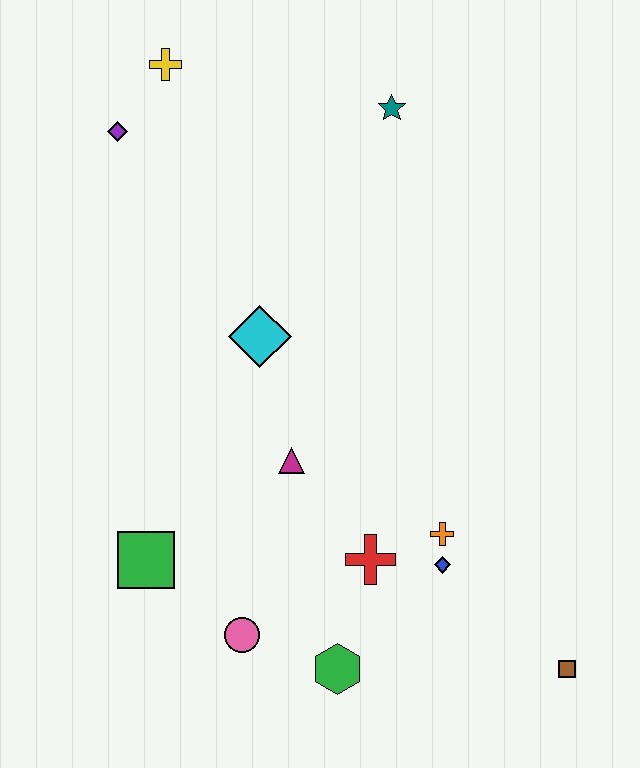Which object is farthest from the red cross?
The yellow cross is farthest from the red cross.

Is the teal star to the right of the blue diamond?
No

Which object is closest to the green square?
The pink circle is closest to the green square.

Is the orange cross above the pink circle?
Yes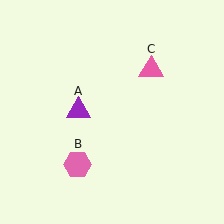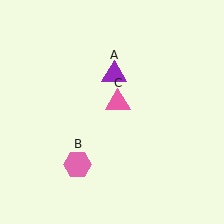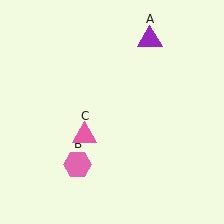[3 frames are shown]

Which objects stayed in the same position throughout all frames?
Pink hexagon (object B) remained stationary.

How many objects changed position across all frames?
2 objects changed position: purple triangle (object A), pink triangle (object C).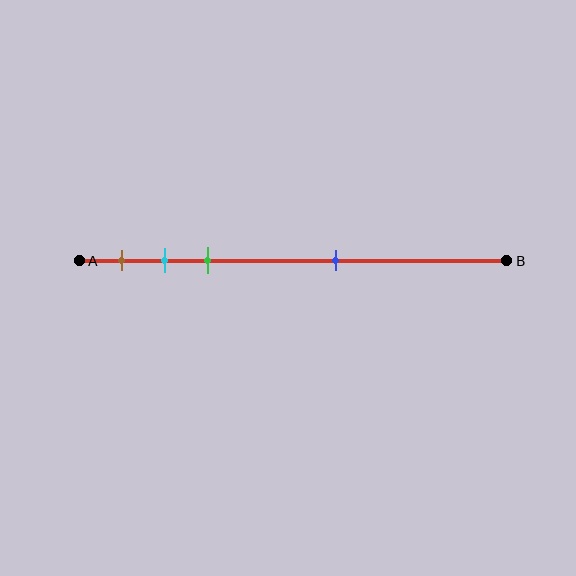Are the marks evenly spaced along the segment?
No, the marks are not evenly spaced.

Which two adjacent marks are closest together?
The cyan and green marks are the closest adjacent pair.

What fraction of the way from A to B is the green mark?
The green mark is approximately 30% (0.3) of the way from A to B.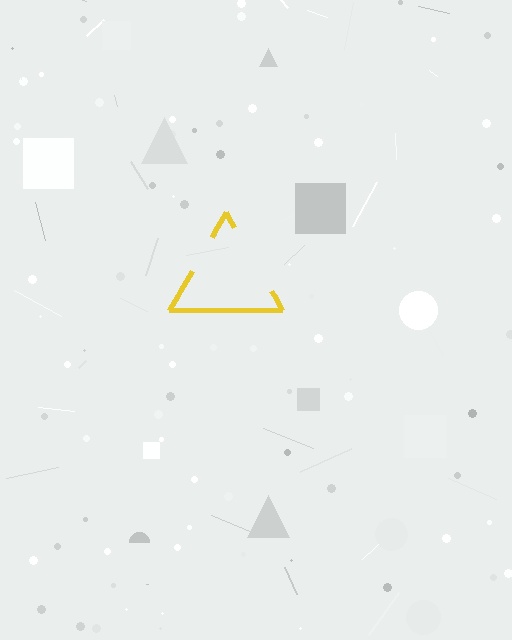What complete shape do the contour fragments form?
The contour fragments form a triangle.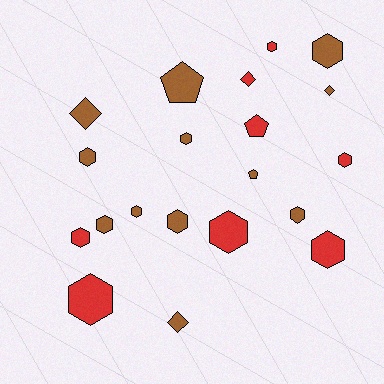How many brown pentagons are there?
There are 2 brown pentagons.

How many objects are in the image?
There are 20 objects.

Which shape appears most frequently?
Hexagon, with 13 objects.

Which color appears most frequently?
Brown, with 12 objects.